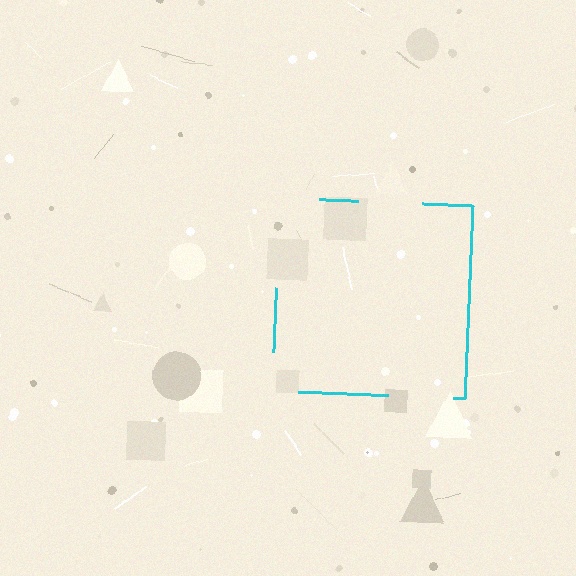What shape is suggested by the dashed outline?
The dashed outline suggests a square.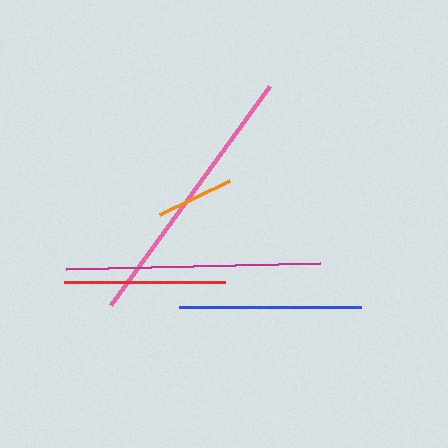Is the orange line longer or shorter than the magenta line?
The magenta line is longer than the orange line.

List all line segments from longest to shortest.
From longest to shortest: pink, magenta, blue, red, orange.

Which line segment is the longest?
The pink line is the longest at approximately 270 pixels.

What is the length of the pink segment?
The pink segment is approximately 270 pixels long.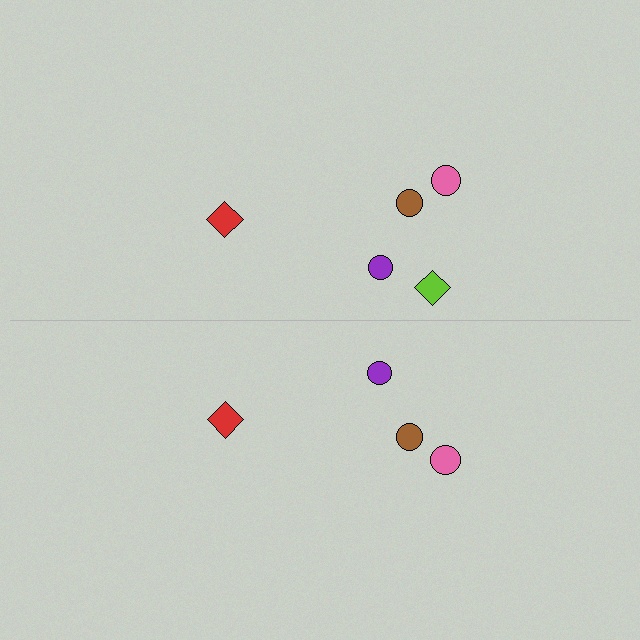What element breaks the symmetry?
A lime diamond is missing from the bottom side.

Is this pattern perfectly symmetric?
No, the pattern is not perfectly symmetric. A lime diamond is missing from the bottom side.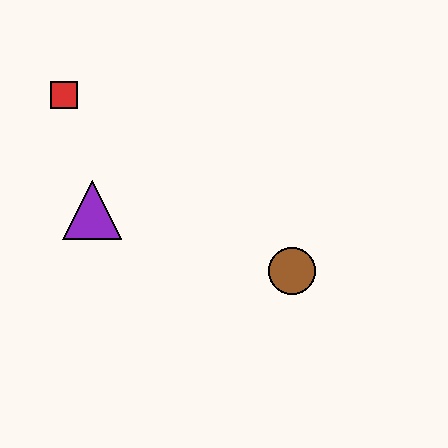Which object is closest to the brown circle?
The purple triangle is closest to the brown circle.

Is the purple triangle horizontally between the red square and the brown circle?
Yes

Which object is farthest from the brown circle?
The red square is farthest from the brown circle.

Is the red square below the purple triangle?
No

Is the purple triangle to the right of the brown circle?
No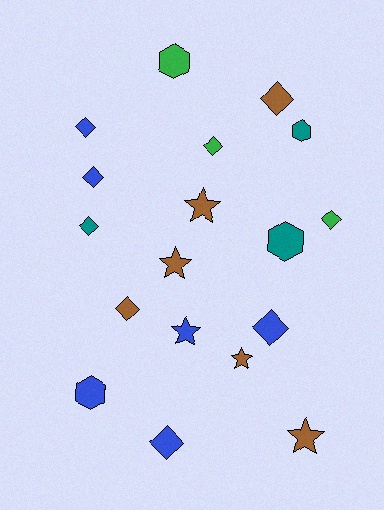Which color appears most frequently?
Blue, with 6 objects.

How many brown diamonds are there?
There are 2 brown diamonds.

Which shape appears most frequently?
Diamond, with 9 objects.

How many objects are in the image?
There are 18 objects.